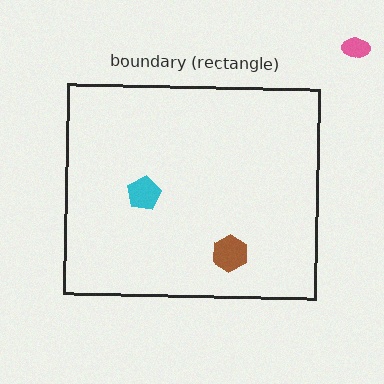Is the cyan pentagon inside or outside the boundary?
Inside.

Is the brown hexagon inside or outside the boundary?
Inside.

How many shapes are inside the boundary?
2 inside, 1 outside.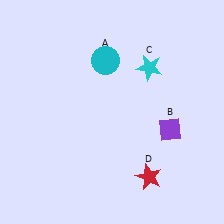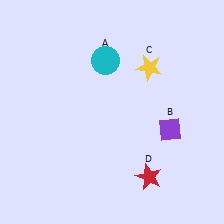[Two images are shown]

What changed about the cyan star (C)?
In Image 1, C is cyan. In Image 2, it changed to yellow.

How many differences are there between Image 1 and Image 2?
There is 1 difference between the two images.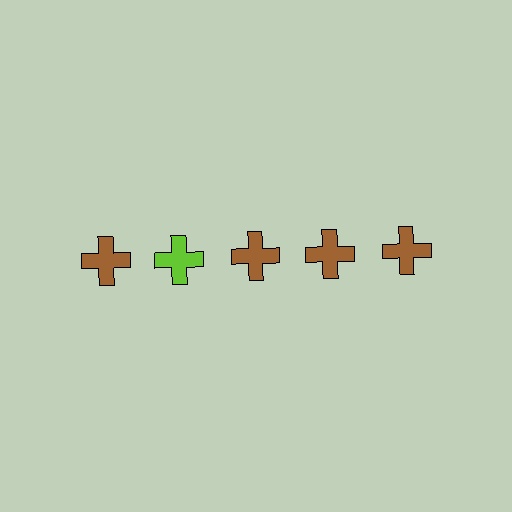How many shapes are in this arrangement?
There are 5 shapes arranged in a grid pattern.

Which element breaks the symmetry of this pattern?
The lime cross in the top row, second from left column breaks the symmetry. All other shapes are brown crosses.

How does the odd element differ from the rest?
It has a different color: lime instead of brown.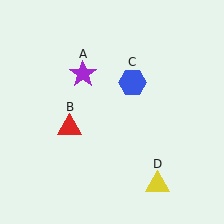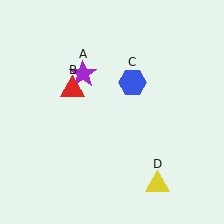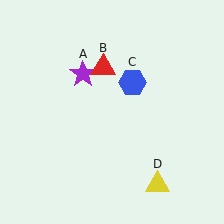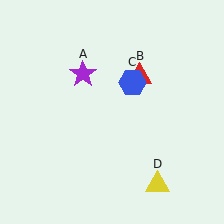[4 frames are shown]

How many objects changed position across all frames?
1 object changed position: red triangle (object B).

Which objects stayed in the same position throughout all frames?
Purple star (object A) and blue hexagon (object C) and yellow triangle (object D) remained stationary.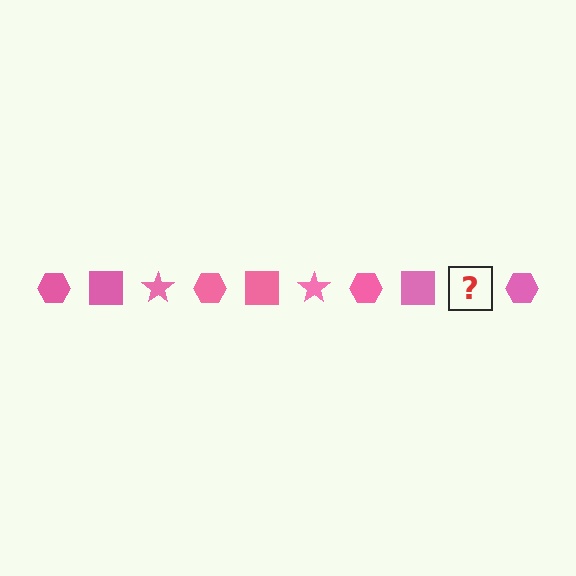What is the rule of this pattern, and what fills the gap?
The rule is that the pattern cycles through hexagon, square, star shapes in pink. The gap should be filled with a pink star.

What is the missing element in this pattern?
The missing element is a pink star.